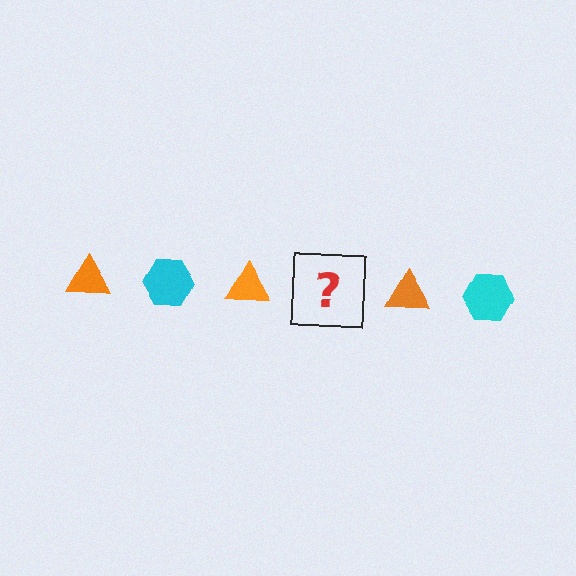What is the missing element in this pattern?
The missing element is a cyan hexagon.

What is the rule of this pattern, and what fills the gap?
The rule is that the pattern alternates between orange triangle and cyan hexagon. The gap should be filled with a cyan hexagon.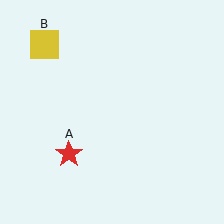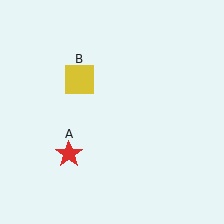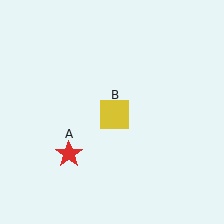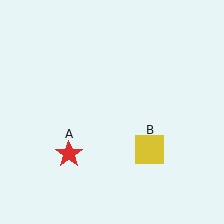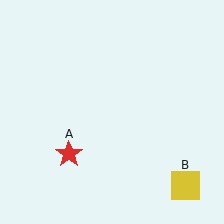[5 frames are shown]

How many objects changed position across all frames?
1 object changed position: yellow square (object B).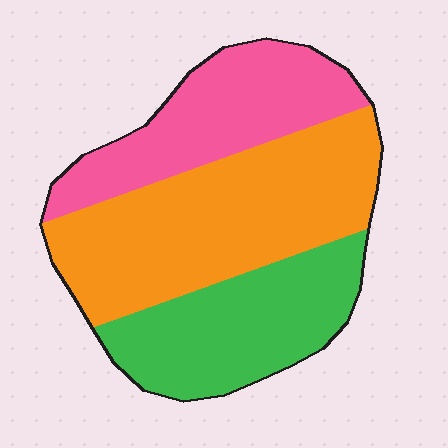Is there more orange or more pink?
Orange.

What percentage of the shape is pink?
Pink takes up about one quarter (1/4) of the shape.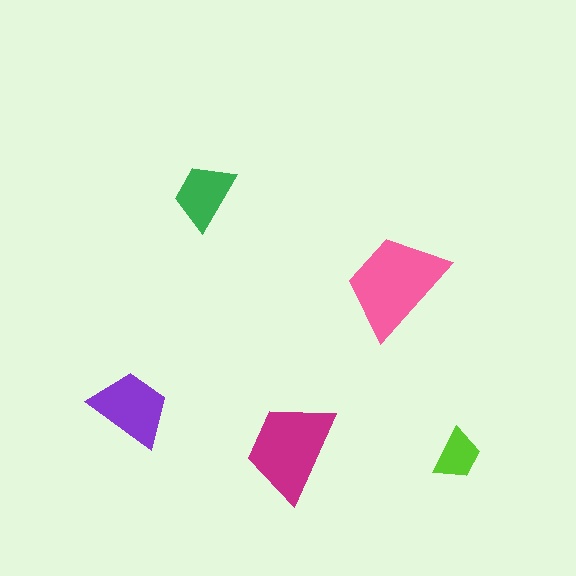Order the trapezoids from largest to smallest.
the pink one, the magenta one, the purple one, the green one, the lime one.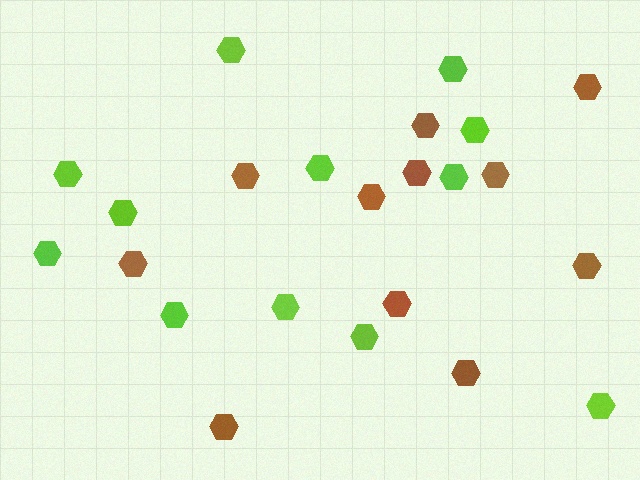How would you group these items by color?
There are 2 groups: one group of brown hexagons (11) and one group of lime hexagons (12).